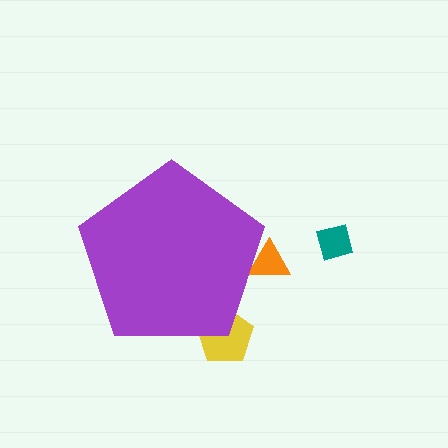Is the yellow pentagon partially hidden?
Yes, the yellow pentagon is partially hidden behind the purple pentagon.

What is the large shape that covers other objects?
A purple pentagon.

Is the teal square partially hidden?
No, the teal square is fully visible.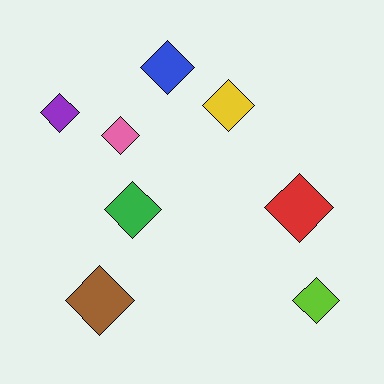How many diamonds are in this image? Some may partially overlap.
There are 8 diamonds.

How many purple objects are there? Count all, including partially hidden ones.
There is 1 purple object.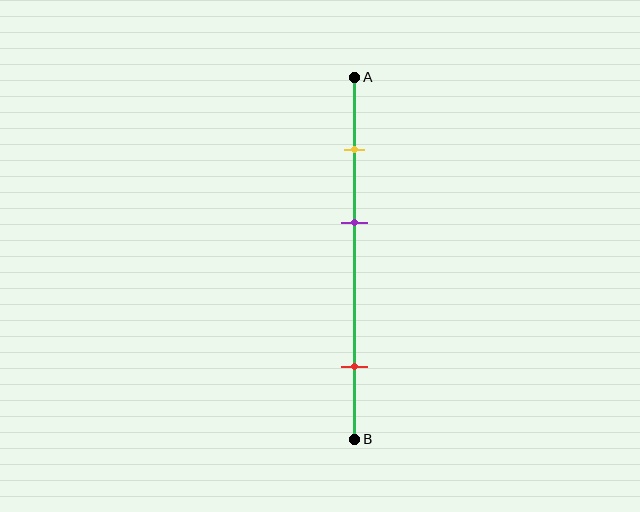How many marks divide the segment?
There are 3 marks dividing the segment.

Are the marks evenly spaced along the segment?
No, the marks are not evenly spaced.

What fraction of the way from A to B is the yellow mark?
The yellow mark is approximately 20% (0.2) of the way from A to B.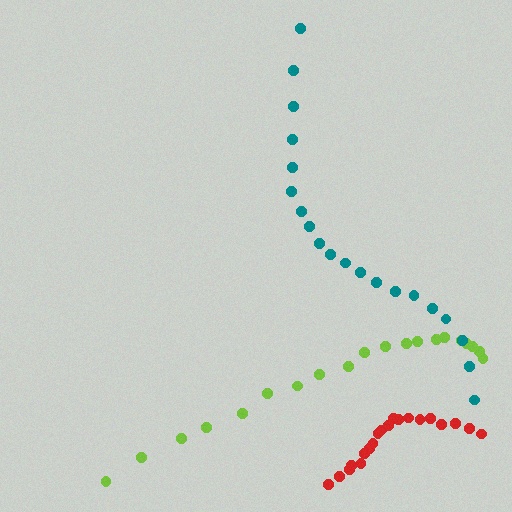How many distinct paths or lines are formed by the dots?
There are 3 distinct paths.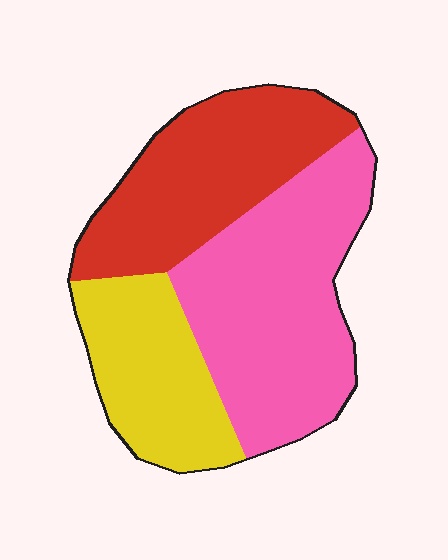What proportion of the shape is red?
Red takes up about one third (1/3) of the shape.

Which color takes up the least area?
Yellow, at roughly 25%.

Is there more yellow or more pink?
Pink.